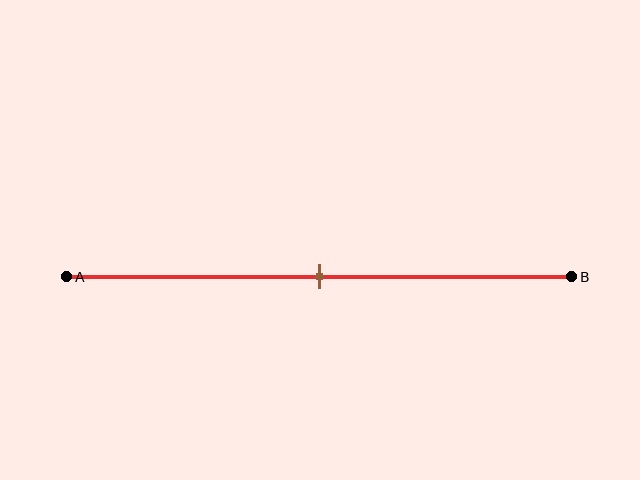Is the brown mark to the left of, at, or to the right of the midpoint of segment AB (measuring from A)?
The brown mark is approximately at the midpoint of segment AB.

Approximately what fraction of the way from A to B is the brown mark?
The brown mark is approximately 50% of the way from A to B.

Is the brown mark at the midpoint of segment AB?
Yes, the mark is approximately at the midpoint.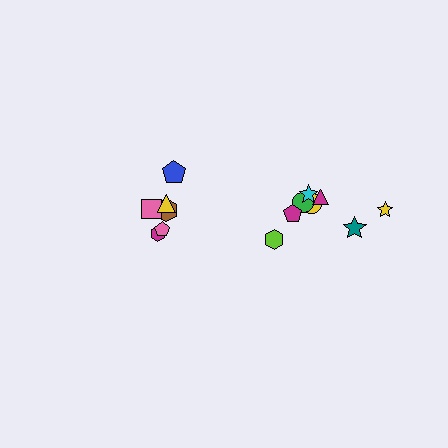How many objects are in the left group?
There are 6 objects.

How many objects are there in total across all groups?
There are 14 objects.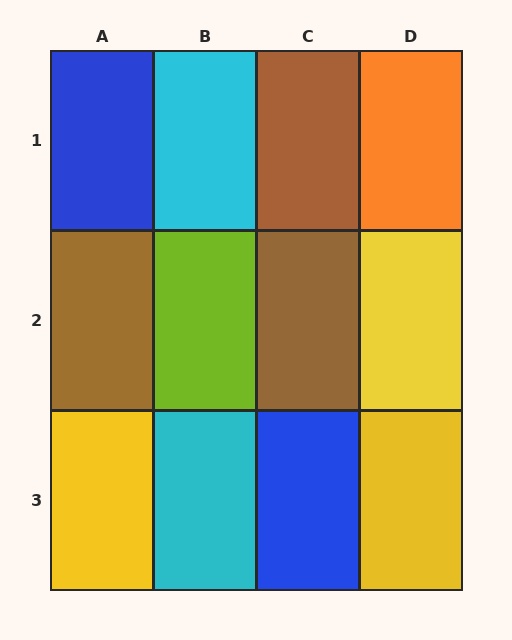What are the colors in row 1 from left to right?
Blue, cyan, brown, orange.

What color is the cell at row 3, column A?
Yellow.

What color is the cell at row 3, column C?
Blue.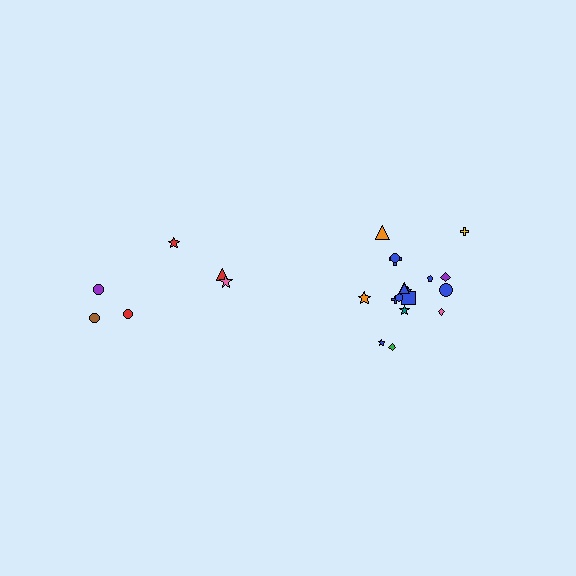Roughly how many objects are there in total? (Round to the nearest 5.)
Roughly 25 objects in total.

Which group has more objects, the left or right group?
The right group.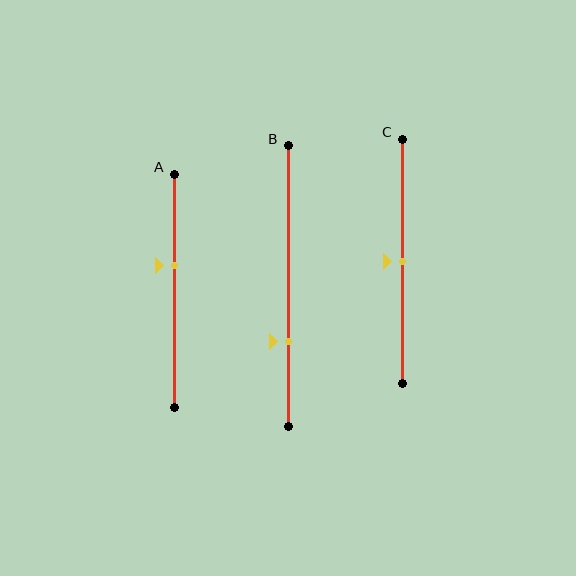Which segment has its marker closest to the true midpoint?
Segment C has its marker closest to the true midpoint.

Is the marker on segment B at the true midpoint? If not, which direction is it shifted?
No, the marker on segment B is shifted downward by about 20% of the segment length.